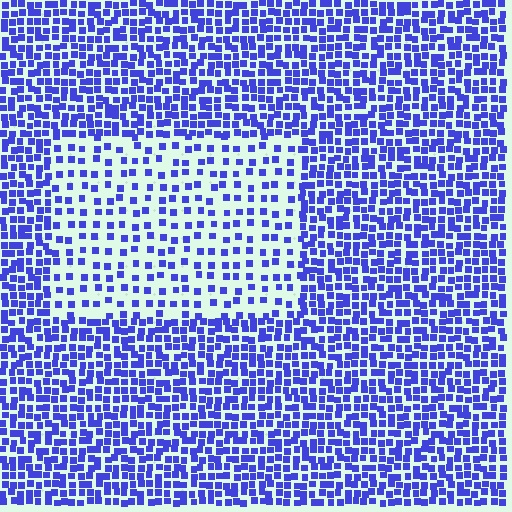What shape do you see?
I see a rectangle.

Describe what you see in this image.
The image contains small blue elements arranged at two different densities. A rectangle-shaped region is visible where the elements are less densely packed than the surrounding area.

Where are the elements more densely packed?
The elements are more densely packed outside the rectangle boundary.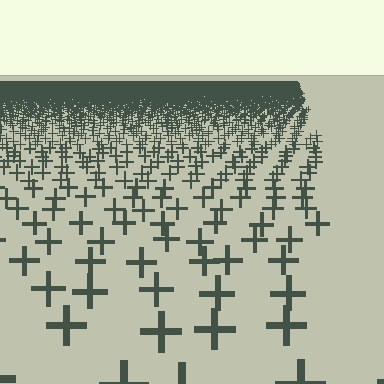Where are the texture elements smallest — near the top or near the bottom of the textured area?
Near the top.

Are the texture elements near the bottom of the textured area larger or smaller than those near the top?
Larger. Near the bottom, elements are closer to the viewer and appear at a bigger on-screen size.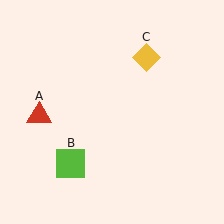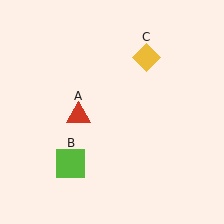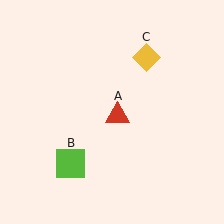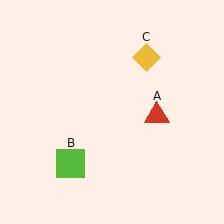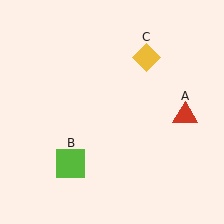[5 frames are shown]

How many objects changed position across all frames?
1 object changed position: red triangle (object A).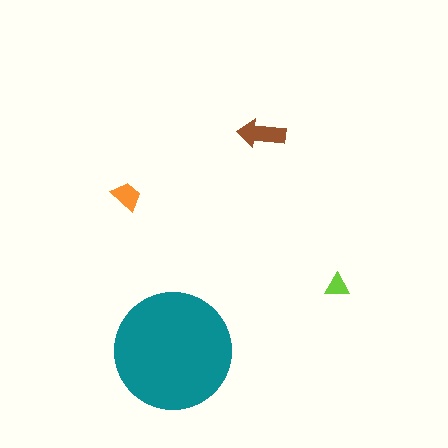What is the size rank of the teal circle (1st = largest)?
1st.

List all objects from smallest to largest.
The lime triangle, the orange trapezoid, the brown arrow, the teal circle.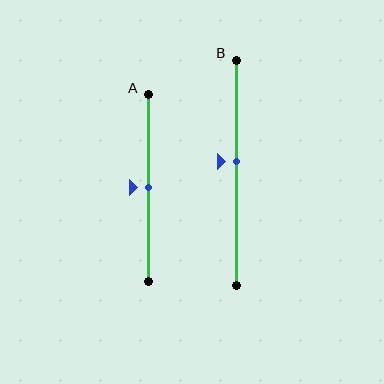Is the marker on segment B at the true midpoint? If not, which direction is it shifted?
No, the marker on segment B is shifted upward by about 5% of the segment length.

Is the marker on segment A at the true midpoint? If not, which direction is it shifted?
Yes, the marker on segment A is at the true midpoint.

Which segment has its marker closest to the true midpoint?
Segment A has its marker closest to the true midpoint.